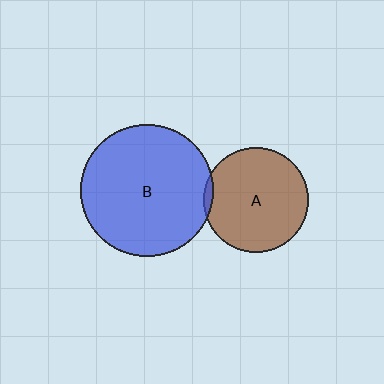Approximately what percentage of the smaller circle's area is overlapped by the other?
Approximately 5%.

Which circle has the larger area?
Circle B (blue).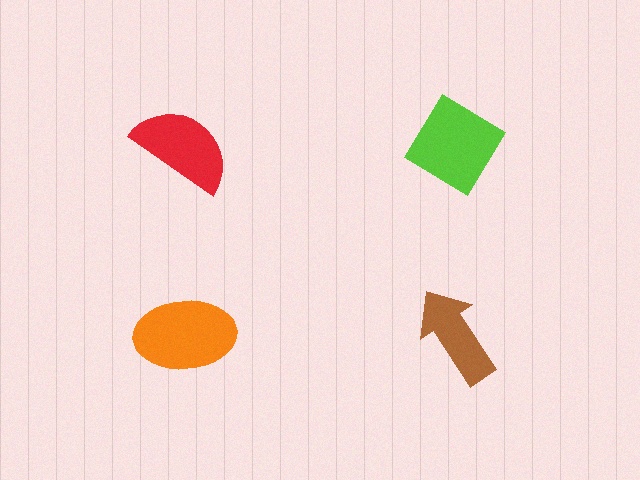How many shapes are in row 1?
2 shapes.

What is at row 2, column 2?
A brown arrow.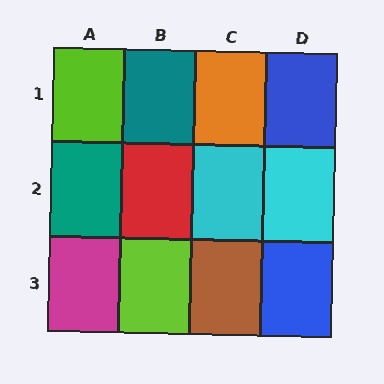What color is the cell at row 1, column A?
Lime.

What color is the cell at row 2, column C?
Cyan.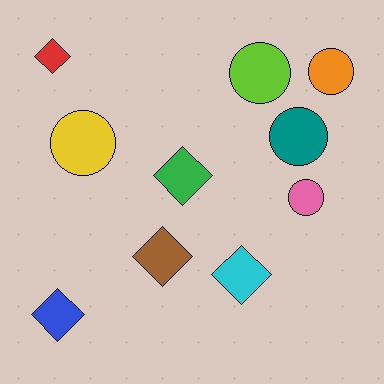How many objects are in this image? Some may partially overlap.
There are 10 objects.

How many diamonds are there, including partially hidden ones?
There are 5 diamonds.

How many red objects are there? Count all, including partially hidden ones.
There is 1 red object.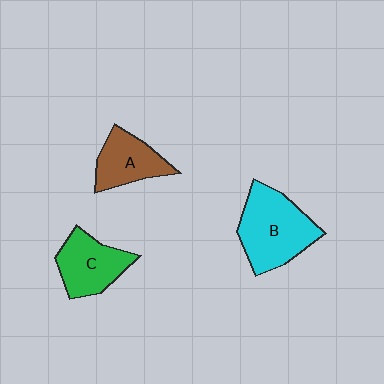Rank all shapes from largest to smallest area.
From largest to smallest: B (cyan), C (green), A (brown).